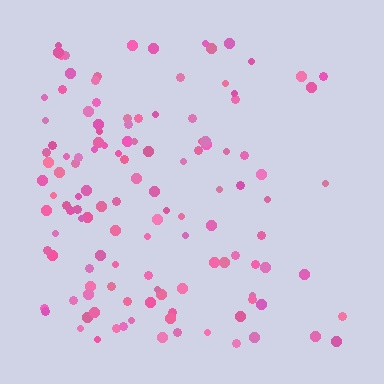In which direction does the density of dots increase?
From right to left, with the left side densest.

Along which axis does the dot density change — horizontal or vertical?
Horizontal.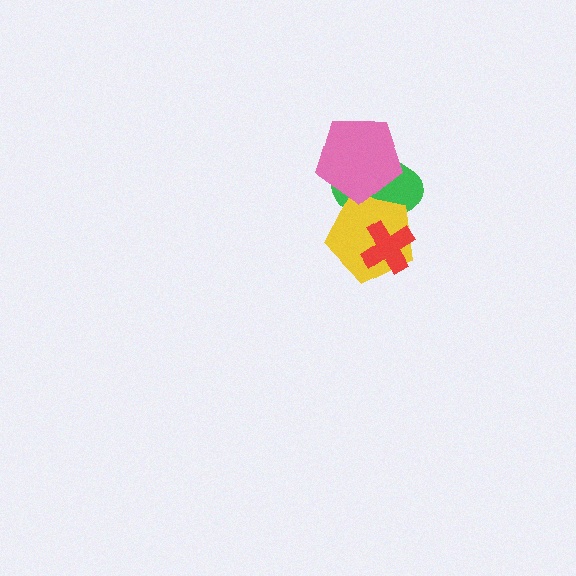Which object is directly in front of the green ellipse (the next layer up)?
The yellow pentagon is directly in front of the green ellipse.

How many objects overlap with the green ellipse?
3 objects overlap with the green ellipse.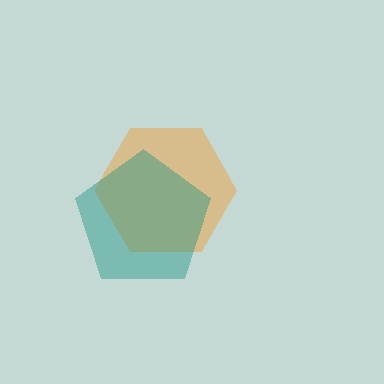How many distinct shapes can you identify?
There are 2 distinct shapes: an orange hexagon, a teal pentagon.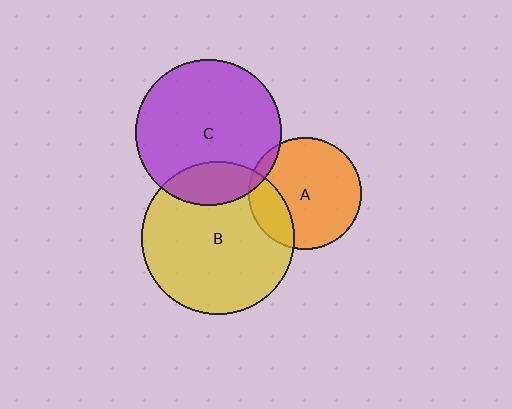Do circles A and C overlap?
Yes.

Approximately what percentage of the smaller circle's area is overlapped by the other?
Approximately 5%.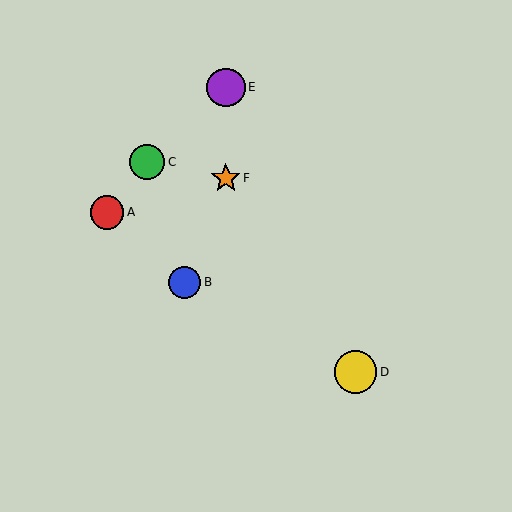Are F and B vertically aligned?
No, F is at x≈226 and B is at x≈185.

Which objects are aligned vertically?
Objects E, F are aligned vertically.